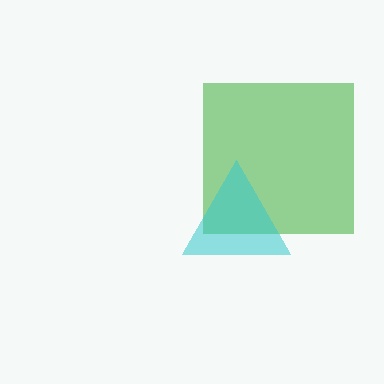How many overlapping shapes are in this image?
There are 2 overlapping shapes in the image.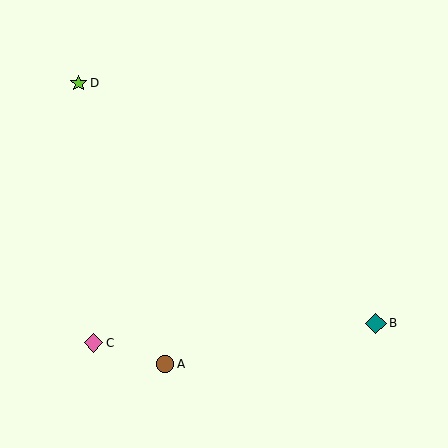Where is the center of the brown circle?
The center of the brown circle is at (165, 364).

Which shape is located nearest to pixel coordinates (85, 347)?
The pink diamond (labeled C) at (93, 343) is nearest to that location.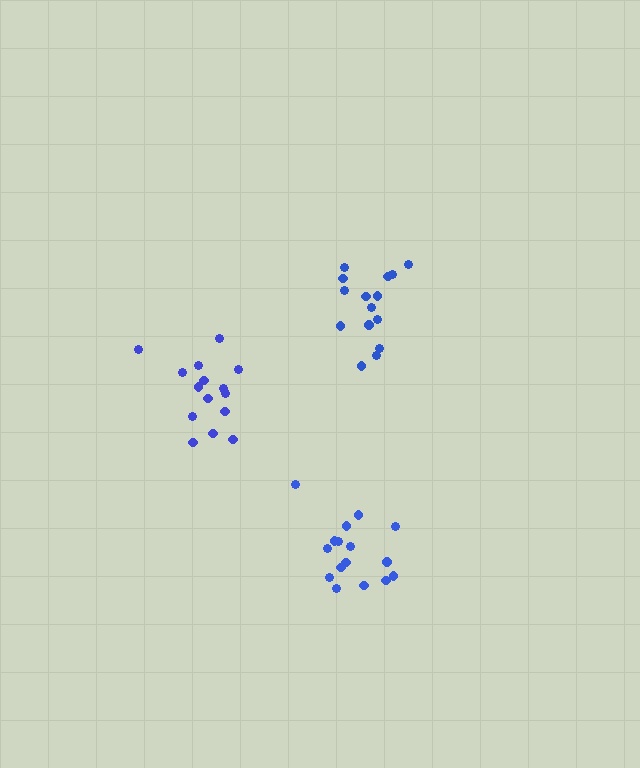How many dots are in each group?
Group 1: 15 dots, Group 2: 15 dots, Group 3: 16 dots (46 total).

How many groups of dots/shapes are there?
There are 3 groups.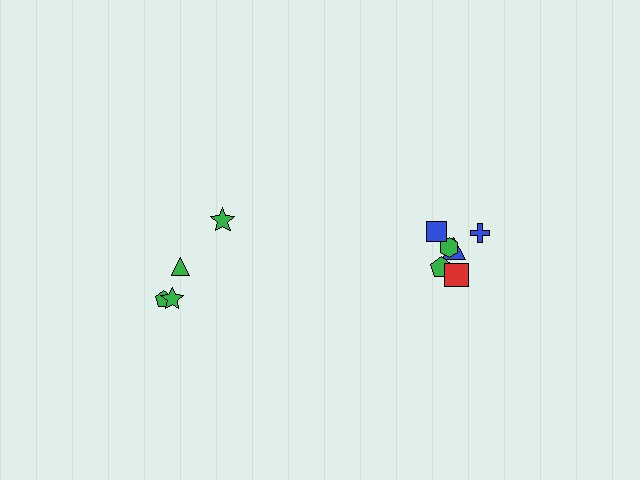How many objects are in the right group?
There are 6 objects.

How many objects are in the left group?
There are 4 objects.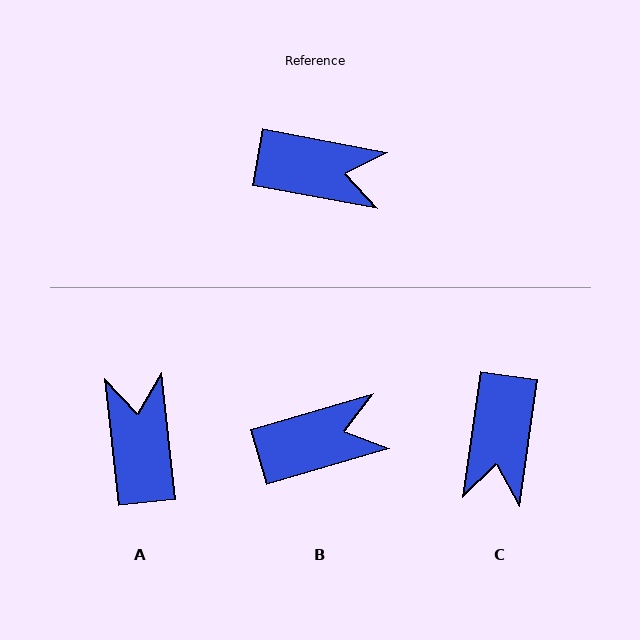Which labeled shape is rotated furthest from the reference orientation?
A, about 107 degrees away.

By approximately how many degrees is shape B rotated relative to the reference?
Approximately 27 degrees counter-clockwise.